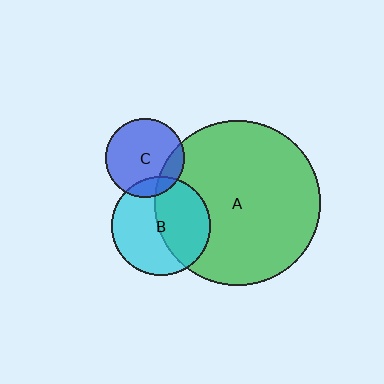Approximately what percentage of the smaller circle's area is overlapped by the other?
Approximately 15%.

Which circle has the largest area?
Circle A (green).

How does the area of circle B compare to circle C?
Approximately 1.5 times.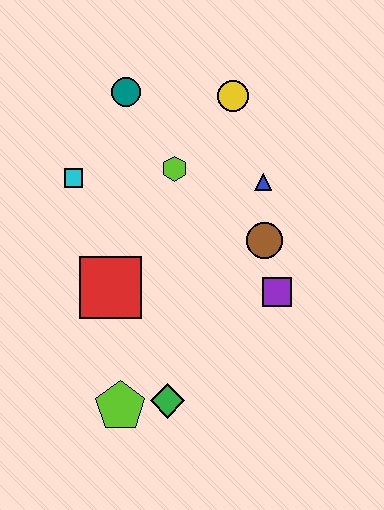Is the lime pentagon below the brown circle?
Yes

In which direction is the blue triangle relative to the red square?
The blue triangle is to the right of the red square.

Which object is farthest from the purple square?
The teal circle is farthest from the purple square.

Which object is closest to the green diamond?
The lime pentagon is closest to the green diamond.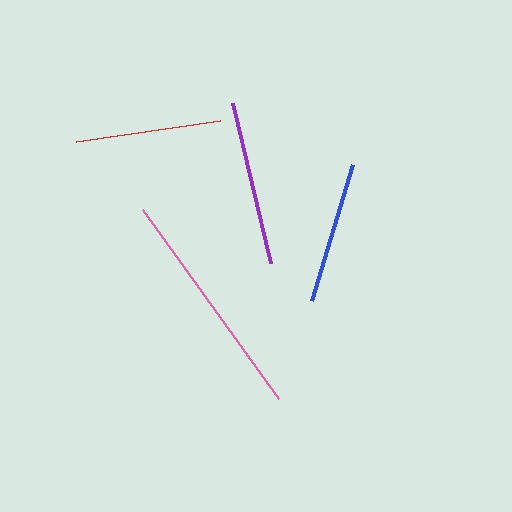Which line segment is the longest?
The pink line is the longest at approximately 233 pixels.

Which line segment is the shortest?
The blue line is the shortest at approximately 142 pixels.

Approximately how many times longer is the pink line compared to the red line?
The pink line is approximately 1.6 times the length of the red line.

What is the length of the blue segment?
The blue segment is approximately 142 pixels long.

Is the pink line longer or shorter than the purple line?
The pink line is longer than the purple line.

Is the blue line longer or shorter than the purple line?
The purple line is longer than the blue line.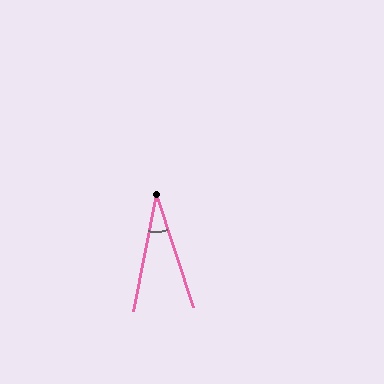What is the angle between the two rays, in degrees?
Approximately 29 degrees.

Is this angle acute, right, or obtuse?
It is acute.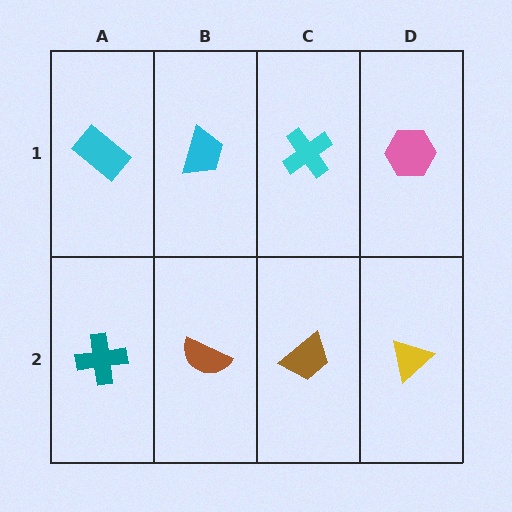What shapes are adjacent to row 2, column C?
A cyan cross (row 1, column C), a brown semicircle (row 2, column B), a yellow triangle (row 2, column D).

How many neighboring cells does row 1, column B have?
3.